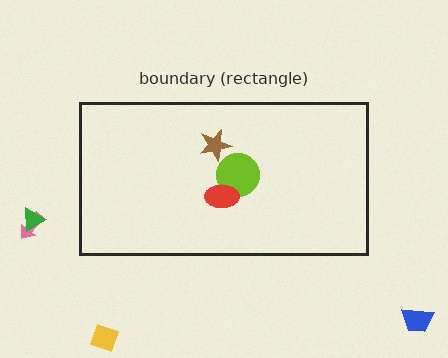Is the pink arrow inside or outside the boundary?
Outside.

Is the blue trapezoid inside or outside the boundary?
Outside.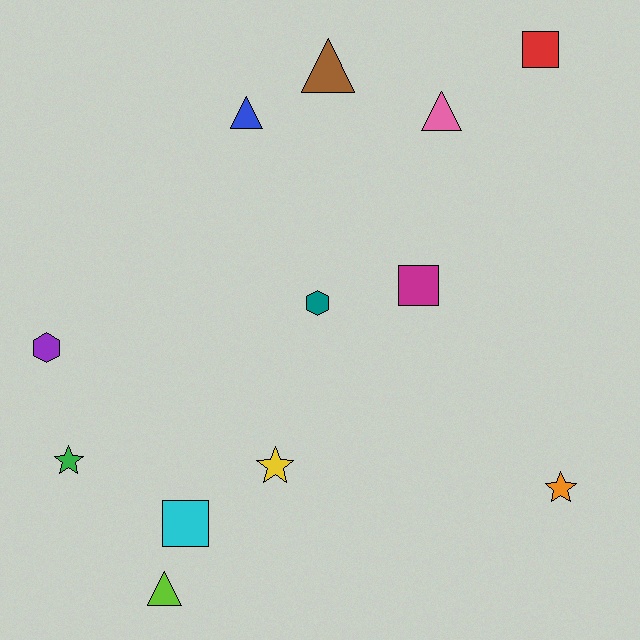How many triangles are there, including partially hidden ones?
There are 4 triangles.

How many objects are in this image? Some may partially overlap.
There are 12 objects.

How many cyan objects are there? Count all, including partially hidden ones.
There is 1 cyan object.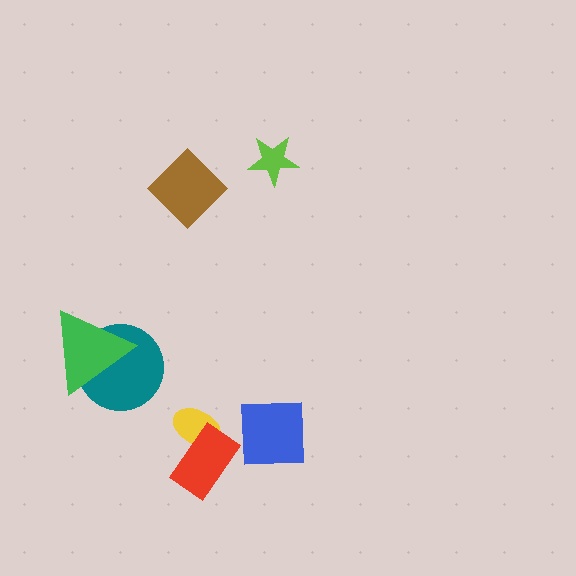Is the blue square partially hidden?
No, no other shape covers it.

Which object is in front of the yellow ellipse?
The red rectangle is in front of the yellow ellipse.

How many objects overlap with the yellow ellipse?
1 object overlaps with the yellow ellipse.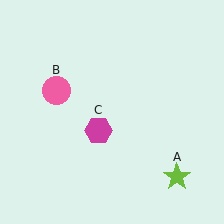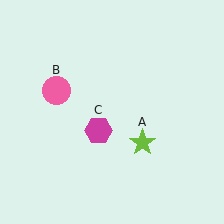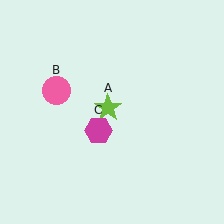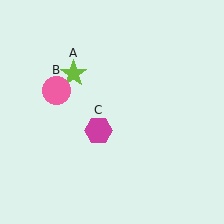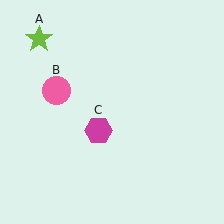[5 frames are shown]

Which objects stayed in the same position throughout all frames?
Pink circle (object B) and magenta hexagon (object C) remained stationary.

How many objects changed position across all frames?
1 object changed position: lime star (object A).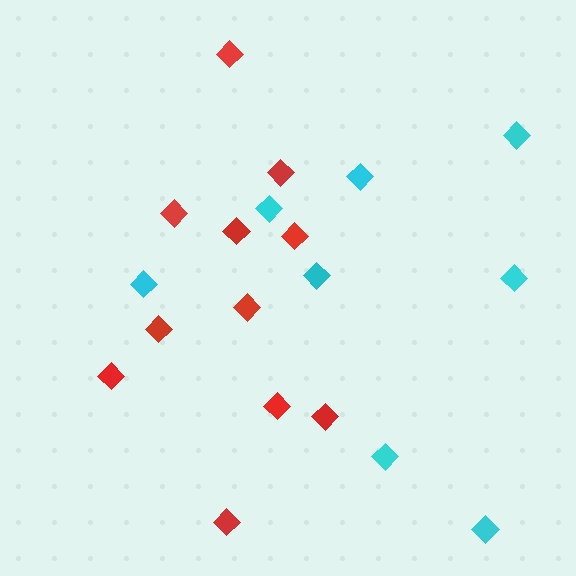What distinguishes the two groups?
There are 2 groups: one group of red diamonds (11) and one group of cyan diamonds (8).